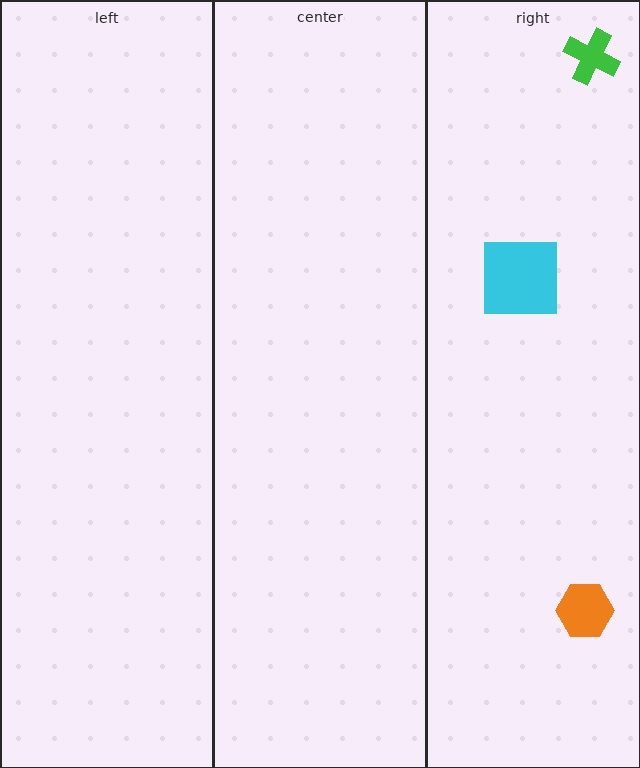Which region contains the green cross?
The right region.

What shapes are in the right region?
The cyan square, the green cross, the orange hexagon.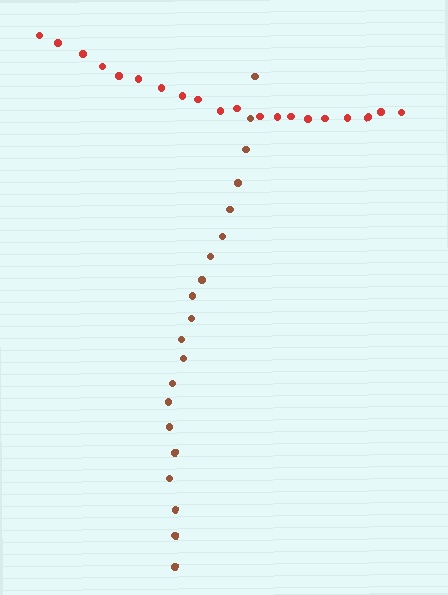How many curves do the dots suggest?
There are 2 distinct paths.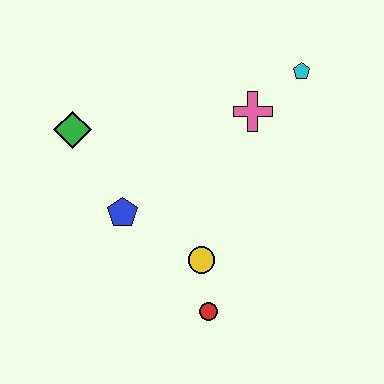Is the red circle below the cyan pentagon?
Yes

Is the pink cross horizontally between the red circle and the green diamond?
No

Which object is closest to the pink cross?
The cyan pentagon is closest to the pink cross.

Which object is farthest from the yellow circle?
The cyan pentagon is farthest from the yellow circle.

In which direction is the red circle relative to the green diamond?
The red circle is below the green diamond.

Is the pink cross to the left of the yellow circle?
No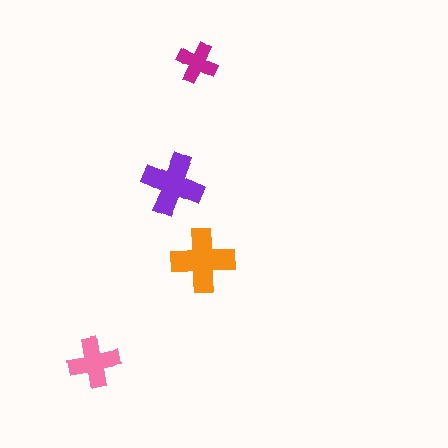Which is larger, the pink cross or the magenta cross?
The pink one.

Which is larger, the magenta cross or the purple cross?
The purple one.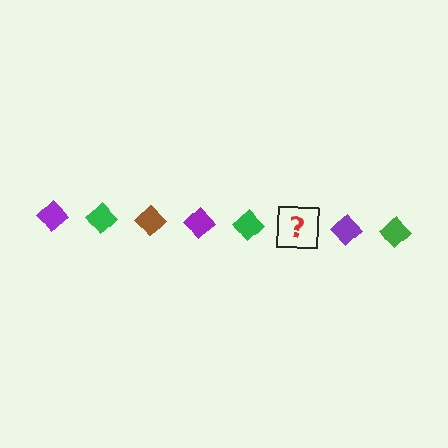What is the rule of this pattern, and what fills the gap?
The rule is that the pattern cycles through purple, green, brown diamonds. The gap should be filled with a brown diamond.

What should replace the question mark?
The question mark should be replaced with a brown diamond.